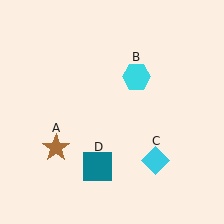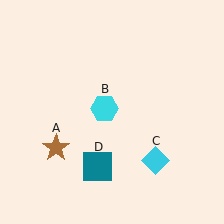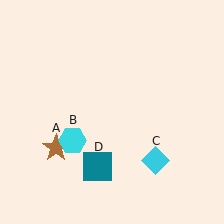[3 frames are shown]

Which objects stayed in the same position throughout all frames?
Brown star (object A) and cyan diamond (object C) and teal square (object D) remained stationary.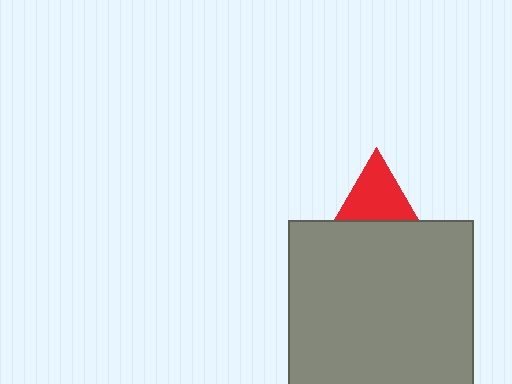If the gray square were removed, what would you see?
You would see the complete red triangle.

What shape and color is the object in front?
The object in front is a gray square.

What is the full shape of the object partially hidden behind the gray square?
The partially hidden object is a red triangle.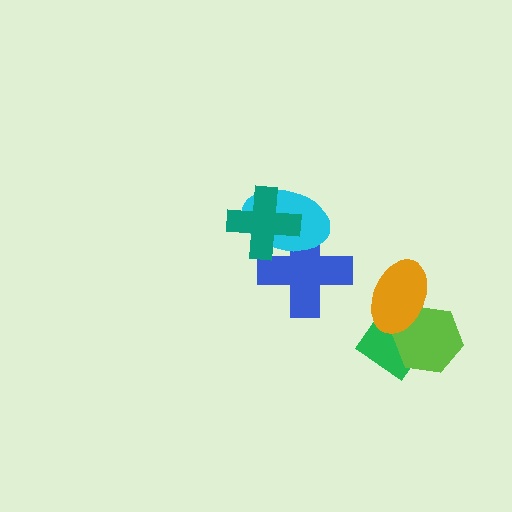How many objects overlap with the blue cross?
2 objects overlap with the blue cross.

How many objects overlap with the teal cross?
2 objects overlap with the teal cross.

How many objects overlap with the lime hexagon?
2 objects overlap with the lime hexagon.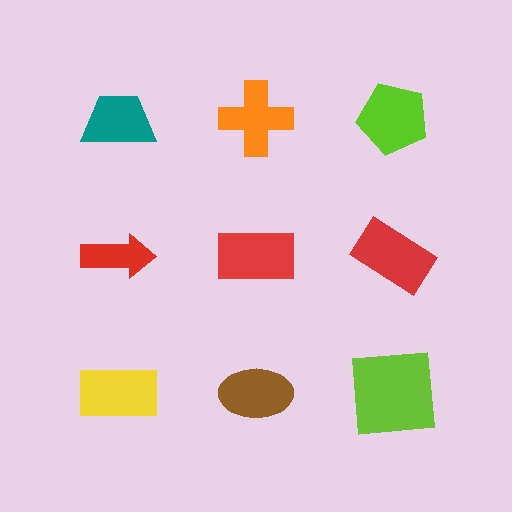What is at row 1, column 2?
An orange cross.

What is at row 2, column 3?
A red rectangle.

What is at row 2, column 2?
A red rectangle.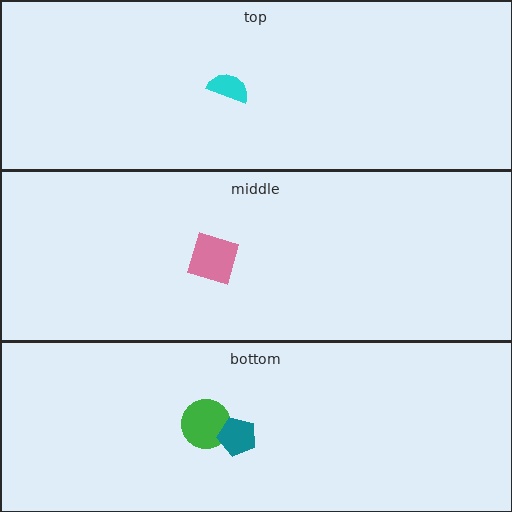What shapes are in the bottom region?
The green circle, the teal pentagon.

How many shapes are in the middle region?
1.